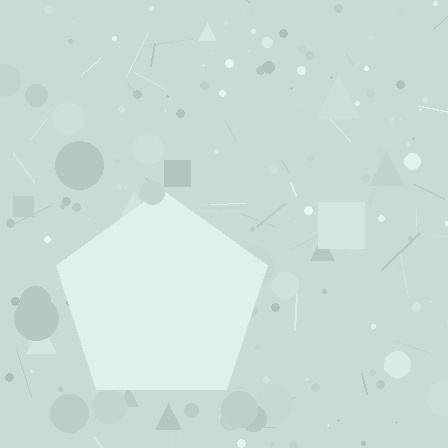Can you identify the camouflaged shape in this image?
The camouflaged shape is a pentagon.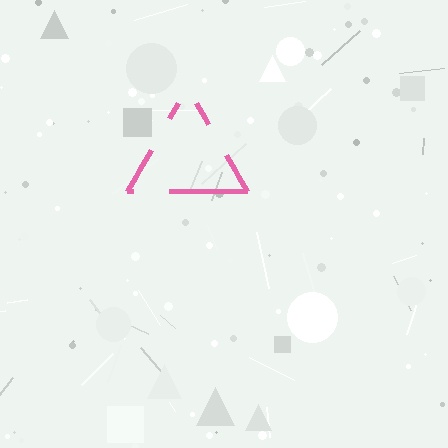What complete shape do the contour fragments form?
The contour fragments form a triangle.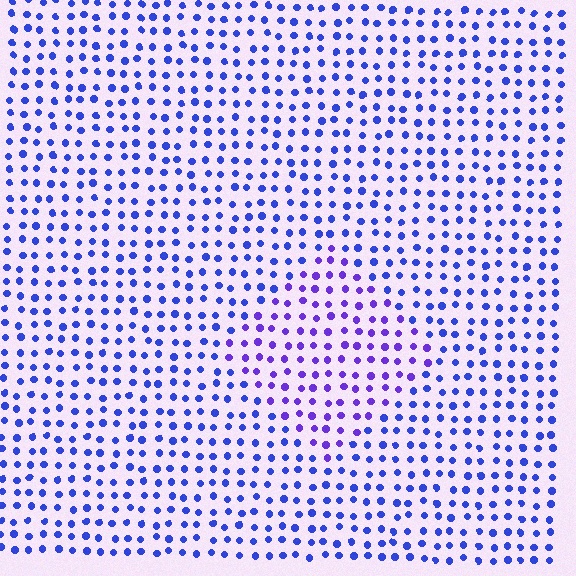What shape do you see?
I see a diamond.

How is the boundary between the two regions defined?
The boundary is defined purely by a slight shift in hue (about 29 degrees). Spacing, size, and orientation are identical on both sides.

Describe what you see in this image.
The image is filled with small blue elements in a uniform arrangement. A diamond-shaped region is visible where the elements are tinted to a slightly different hue, forming a subtle color boundary.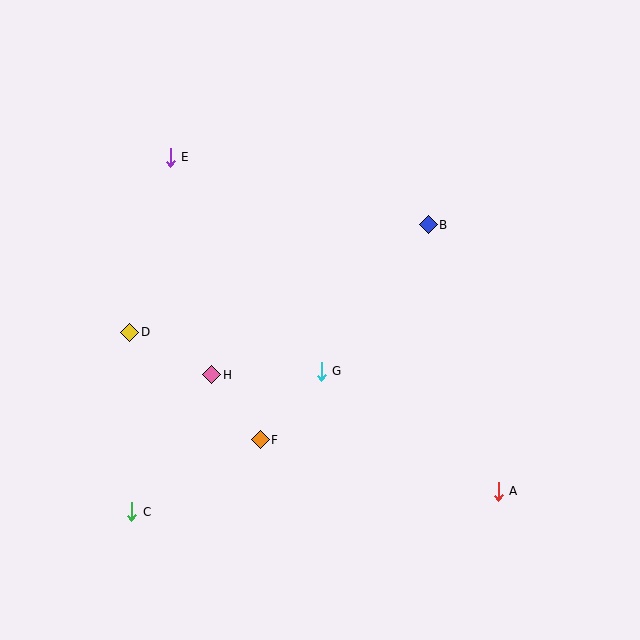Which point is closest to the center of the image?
Point G at (321, 371) is closest to the center.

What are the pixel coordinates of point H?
Point H is at (212, 375).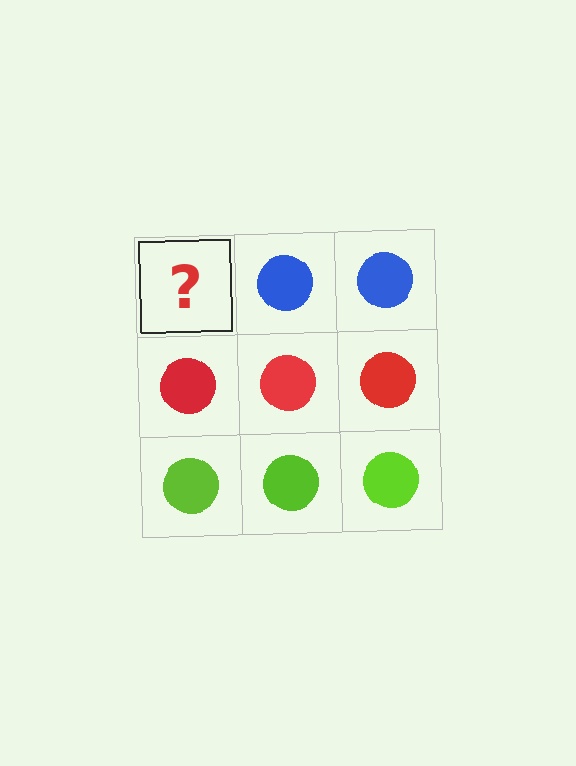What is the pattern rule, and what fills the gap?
The rule is that each row has a consistent color. The gap should be filled with a blue circle.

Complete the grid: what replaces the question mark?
The question mark should be replaced with a blue circle.